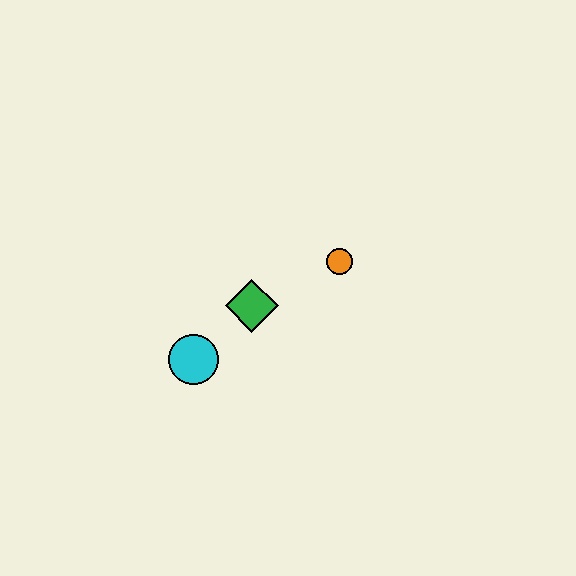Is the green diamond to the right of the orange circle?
No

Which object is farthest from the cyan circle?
The orange circle is farthest from the cyan circle.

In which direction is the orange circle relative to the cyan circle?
The orange circle is to the right of the cyan circle.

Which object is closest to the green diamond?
The cyan circle is closest to the green diamond.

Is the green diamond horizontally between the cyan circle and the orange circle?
Yes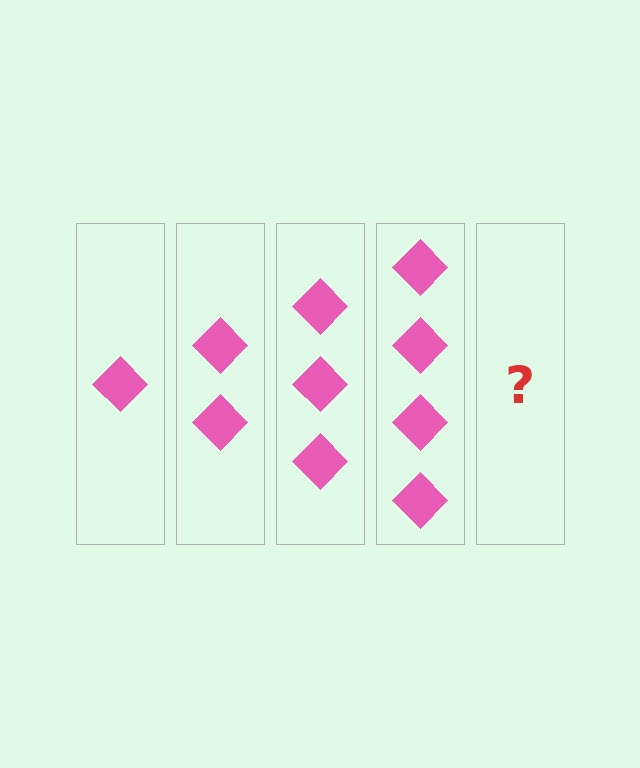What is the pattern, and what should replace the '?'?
The pattern is that each step adds one more diamond. The '?' should be 5 diamonds.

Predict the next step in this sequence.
The next step is 5 diamonds.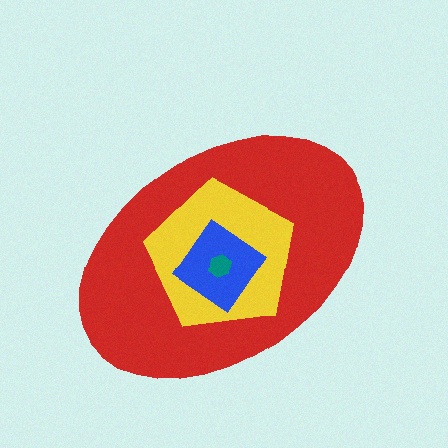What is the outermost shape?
The red ellipse.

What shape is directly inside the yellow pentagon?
The blue diamond.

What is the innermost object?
The teal hexagon.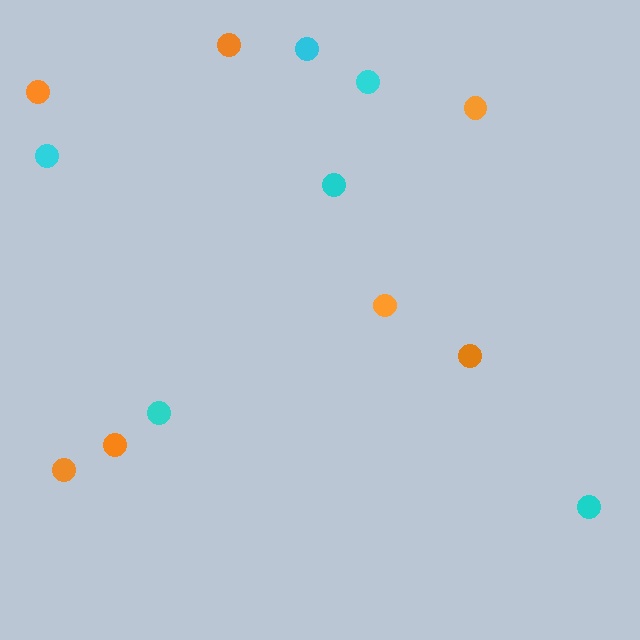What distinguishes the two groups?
There are 2 groups: one group of cyan circles (6) and one group of orange circles (7).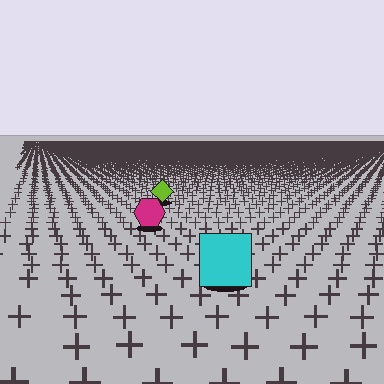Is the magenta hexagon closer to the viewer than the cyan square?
No. The cyan square is closer — you can tell from the texture gradient: the ground texture is coarser near it.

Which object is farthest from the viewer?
The lime diamond is farthest from the viewer. It appears smaller and the ground texture around it is denser.